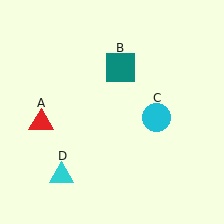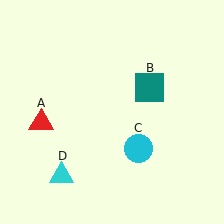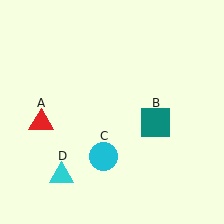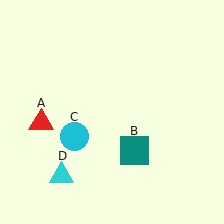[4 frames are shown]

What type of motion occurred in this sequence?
The teal square (object B), cyan circle (object C) rotated clockwise around the center of the scene.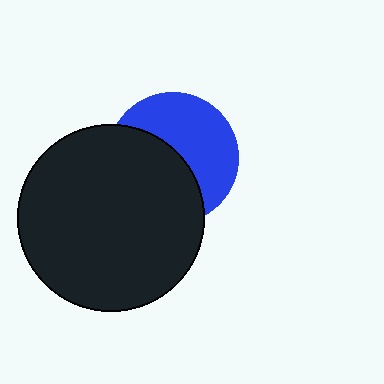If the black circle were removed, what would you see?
You would see the complete blue circle.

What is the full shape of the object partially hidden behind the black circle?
The partially hidden object is a blue circle.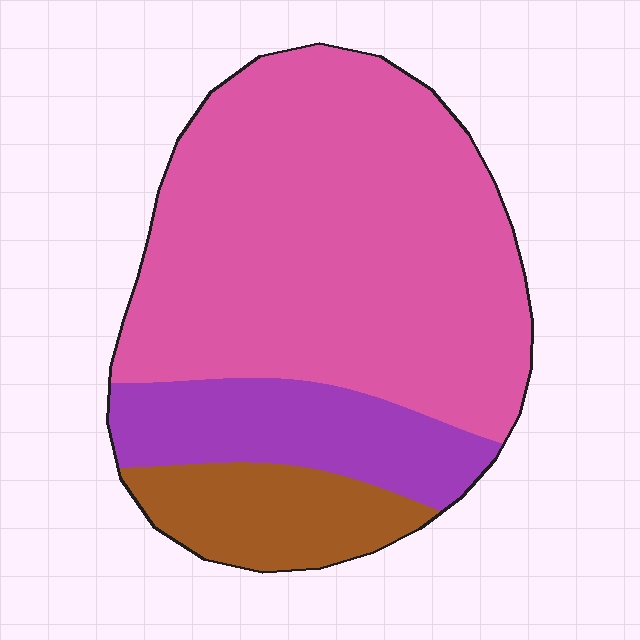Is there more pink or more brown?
Pink.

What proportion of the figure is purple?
Purple covers around 20% of the figure.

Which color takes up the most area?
Pink, at roughly 65%.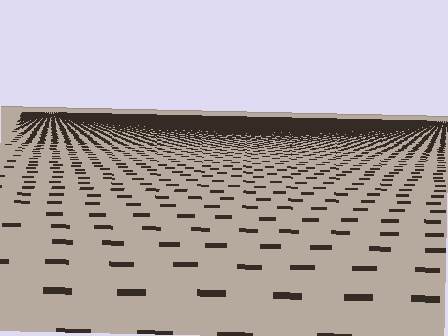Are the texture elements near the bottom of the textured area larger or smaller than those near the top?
Larger. Near the bottom, elements are closer to the viewer and appear at a bigger on-screen size.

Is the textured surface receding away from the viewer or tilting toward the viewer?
The surface is receding away from the viewer. Texture elements get smaller and denser toward the top.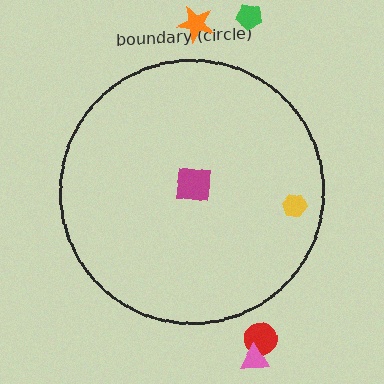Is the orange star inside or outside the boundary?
Outside.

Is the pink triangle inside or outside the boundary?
Outside.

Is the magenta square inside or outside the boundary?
Inside.